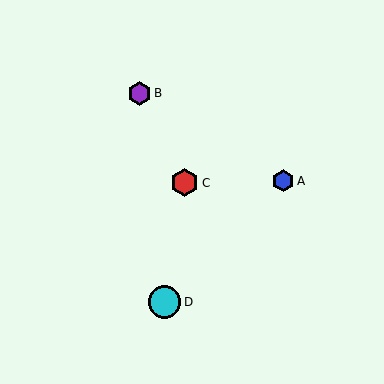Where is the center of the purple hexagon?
The center of the purple hexagon is at (139, 93).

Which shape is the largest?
The cyan circle (labeled D) is the largest.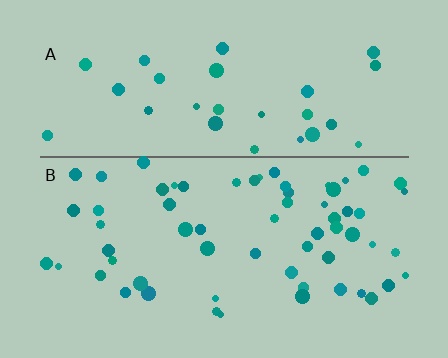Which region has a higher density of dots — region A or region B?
B (the bottom).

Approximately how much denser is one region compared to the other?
Approximately 2.0× — region B over region A.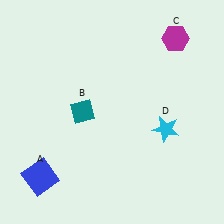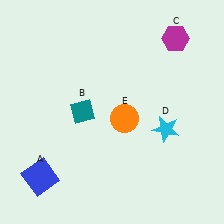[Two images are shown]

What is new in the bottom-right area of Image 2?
An orange circle (E) was added in the bottom-right area of Image 2.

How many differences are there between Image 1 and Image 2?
There is 1 difference between the two images.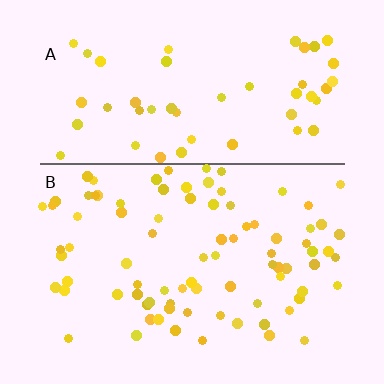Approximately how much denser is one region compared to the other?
Approximately 1.6× — region B over region A.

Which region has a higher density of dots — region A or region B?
B (the bottom).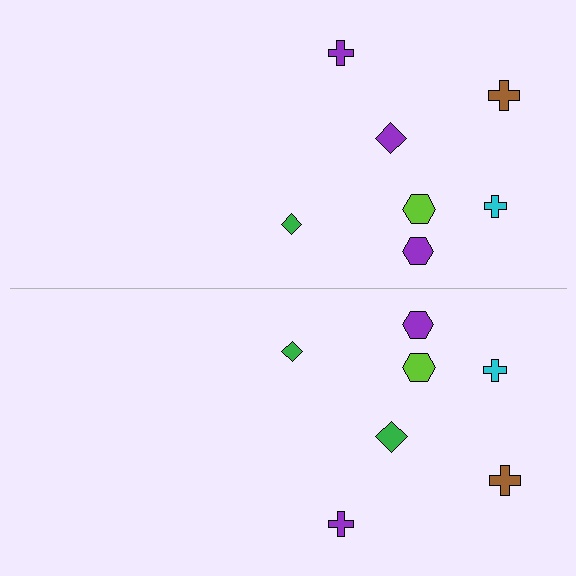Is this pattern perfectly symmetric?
No, the pattern is not perfectly symmetric. The green diamond on the bottom side breaks the symmetry — its mirror counterpart is purple.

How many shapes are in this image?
There are 14 shapes in this image.